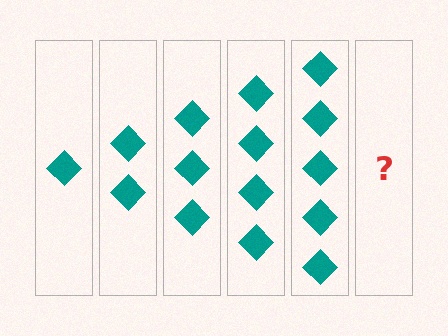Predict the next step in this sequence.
The next step is 6 diamonds.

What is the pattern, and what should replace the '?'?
The pattern is that each step adds one more diamond. The '?' should be 6 diamonds.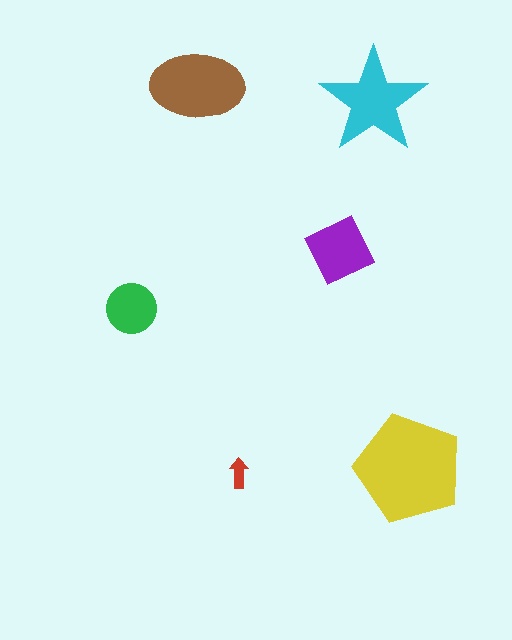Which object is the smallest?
The red arrow.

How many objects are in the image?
There are 6 objects in the image.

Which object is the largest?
The yellow pentagon.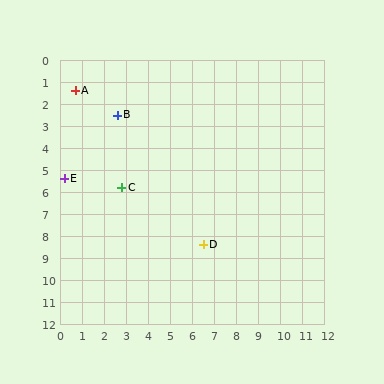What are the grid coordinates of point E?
Point E is at approximately (0.2, 5.4).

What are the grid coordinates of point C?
Point C is at approximately (2.8, 5.8).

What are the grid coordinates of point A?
Point A is at approximately (0.7, 1.4).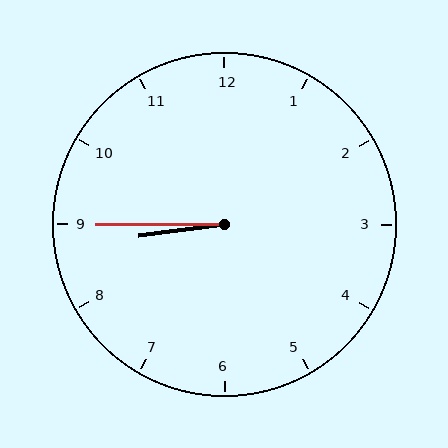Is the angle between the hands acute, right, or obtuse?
It is acute.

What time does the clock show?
8:45.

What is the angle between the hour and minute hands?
Approximately 8 degrees.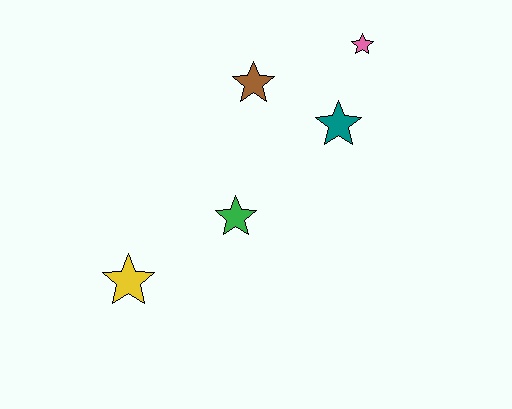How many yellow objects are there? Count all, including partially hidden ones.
There is 1 yellow object.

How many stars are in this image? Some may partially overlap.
There are 5 stars.